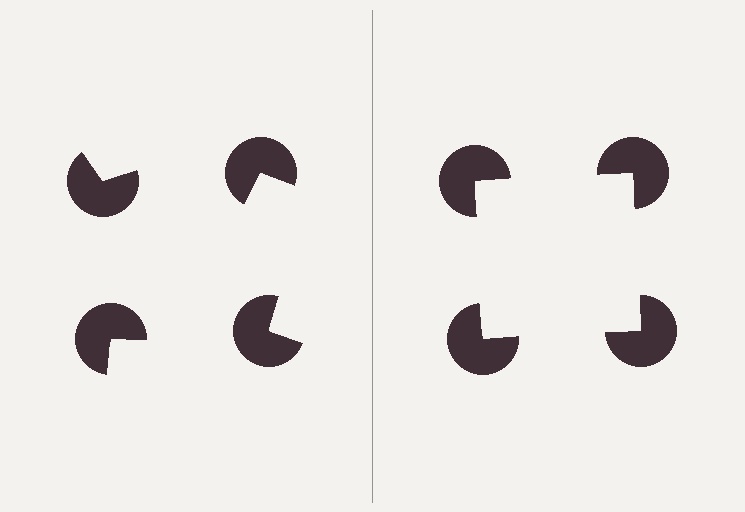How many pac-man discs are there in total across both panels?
8 — 4 on each side.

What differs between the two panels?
The pac-man discs are positioned identically on both sides; only the wedge orientations differ. On the right they align to a square; on the left they are misaligned.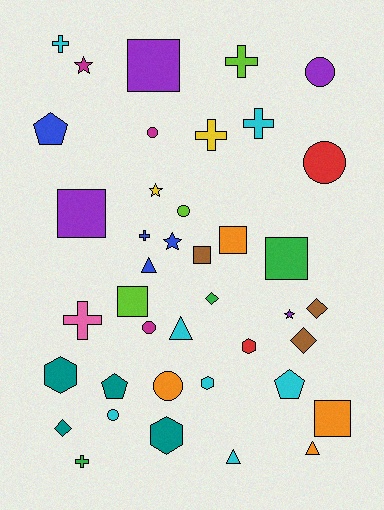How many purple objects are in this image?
There are 4 purple objects.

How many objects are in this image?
There are 40 objects.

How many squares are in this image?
There are 7 squares.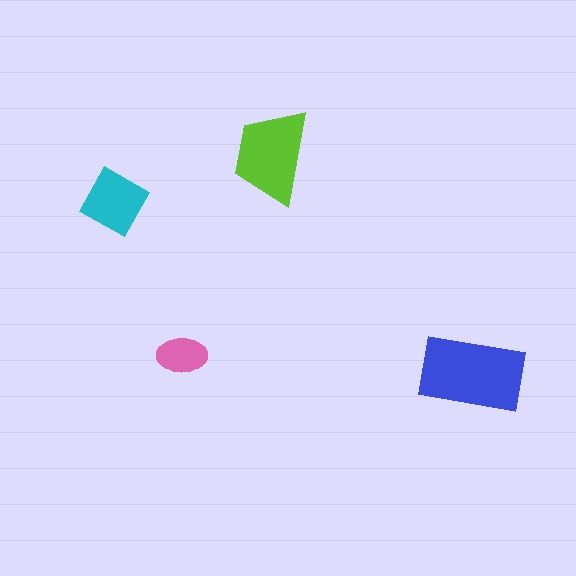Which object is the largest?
The blue rectangle.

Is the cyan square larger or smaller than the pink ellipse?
Larger.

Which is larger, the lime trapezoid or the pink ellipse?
The lime trapezoid.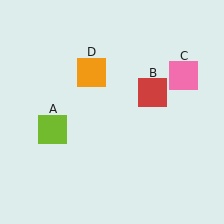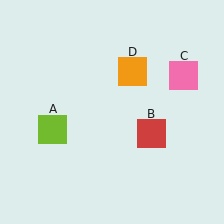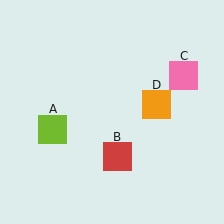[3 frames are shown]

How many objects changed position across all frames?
2 objects changed position: red square (object B), orange square (object D).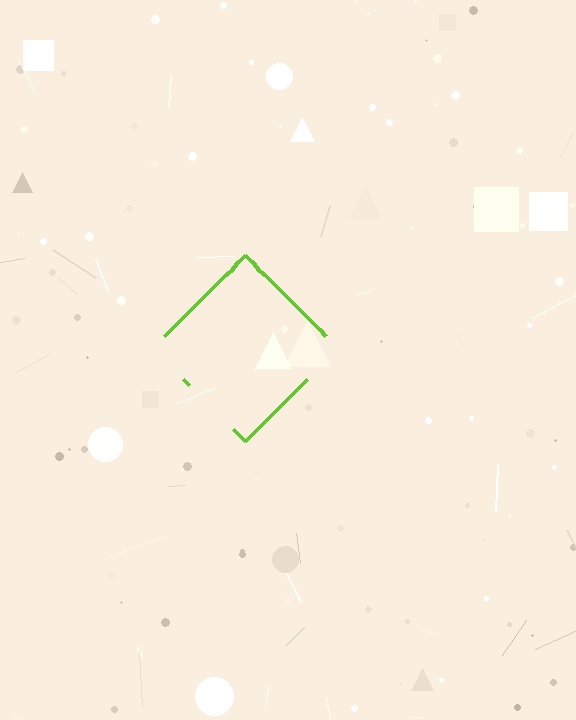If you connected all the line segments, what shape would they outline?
They would outline a diamond.